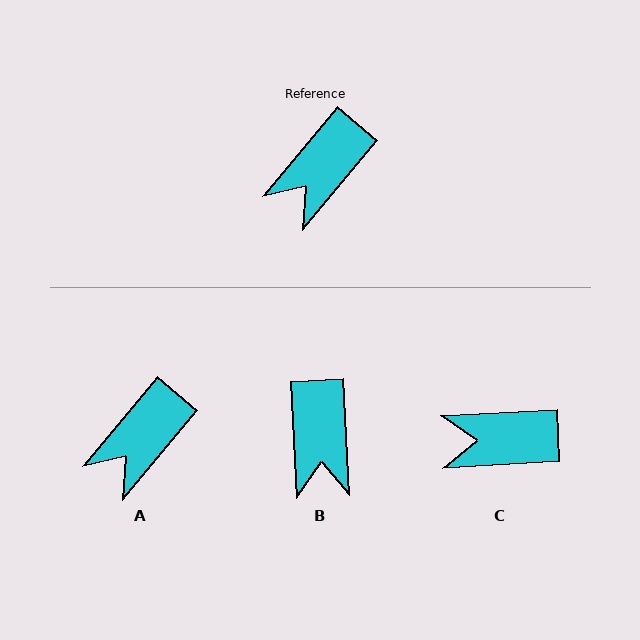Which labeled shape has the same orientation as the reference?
A.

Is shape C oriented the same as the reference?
No, it is off by about 47 degrees.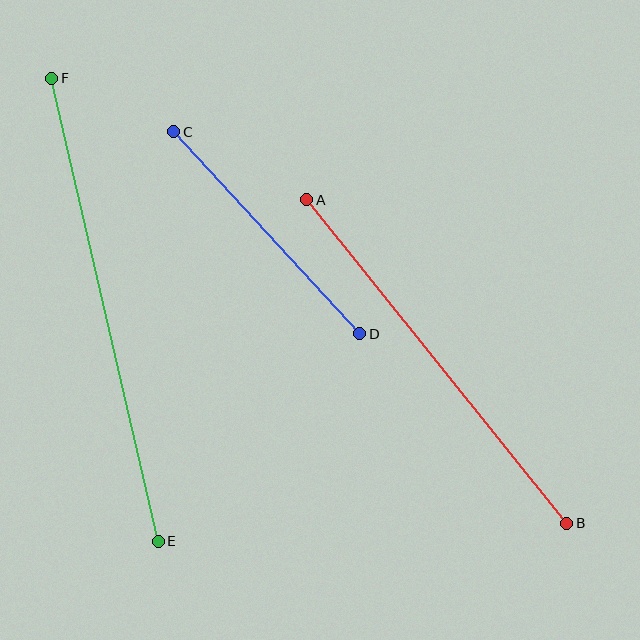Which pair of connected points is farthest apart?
Points E and F are farthest apart.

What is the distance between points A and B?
The distance is approximately 415 pixels.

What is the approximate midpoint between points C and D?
The midpoint is at approximately (267, 233) pixels.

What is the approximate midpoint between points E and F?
The midpoint is at approximately (105, 310) pixels.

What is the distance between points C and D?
The distance is approximately 275 pixels.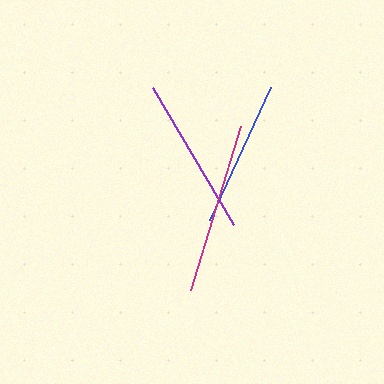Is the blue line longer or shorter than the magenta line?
The magenta line is longer than the blue line.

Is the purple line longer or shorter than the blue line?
The purple line is longer than the blue line.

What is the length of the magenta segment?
The magenta segment is approximately 172 pixels long.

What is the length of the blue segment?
The blue segment is approximately 146 pixels long.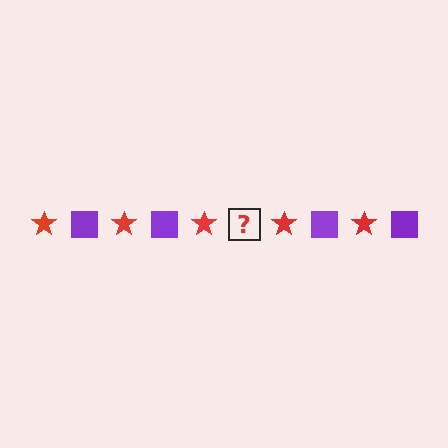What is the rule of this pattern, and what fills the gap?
The rule is that the pattern alternates between red star and purple square. The gap should be filled with a purple square.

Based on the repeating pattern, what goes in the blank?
The blank should be a purple square.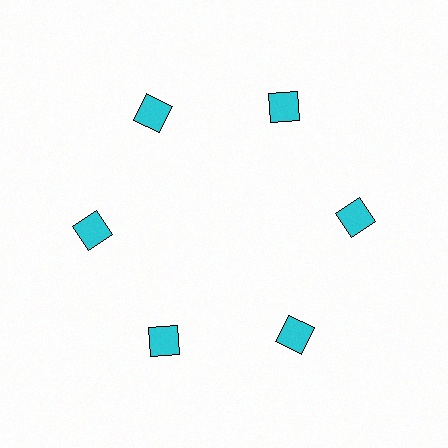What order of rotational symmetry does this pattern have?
This pattern has 6-fold rotational symmetry.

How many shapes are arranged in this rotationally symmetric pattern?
There are 6 shapes, arranged in 6 groups of 1.